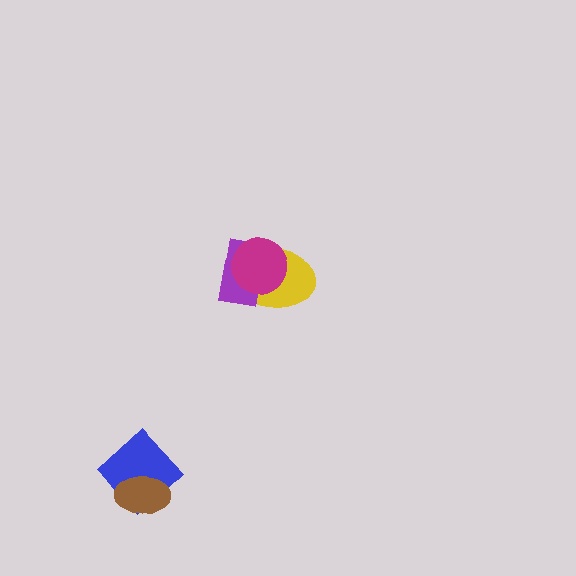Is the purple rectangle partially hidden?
Yes, it is partially covered by another shape.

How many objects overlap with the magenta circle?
2 objects overlap with the magenta circle.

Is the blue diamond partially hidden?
Yes, it is partially covered by another shape.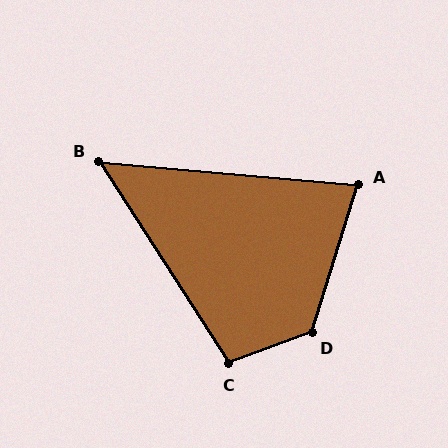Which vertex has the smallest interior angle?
B, at approximately 52 degrees.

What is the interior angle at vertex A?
Approximately 78 degrees (acute).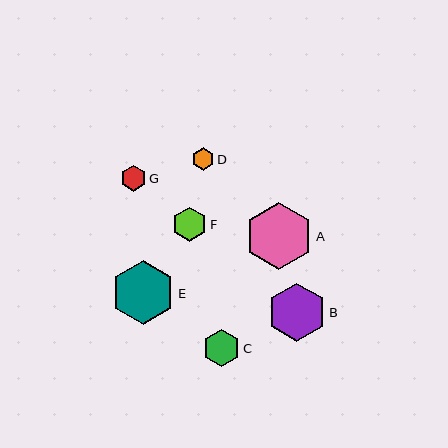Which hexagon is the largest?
Hexagon A is the largest with a size of approximately 68 pixels.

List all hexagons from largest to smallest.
From largest to smallest: A, E, B, C, F, G, D.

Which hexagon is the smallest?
Hexagon D is the smallest with a size of approximately 23 pixels.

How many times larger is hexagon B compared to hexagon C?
Hexagon B is approximately 1.6 times the size of hexagon C.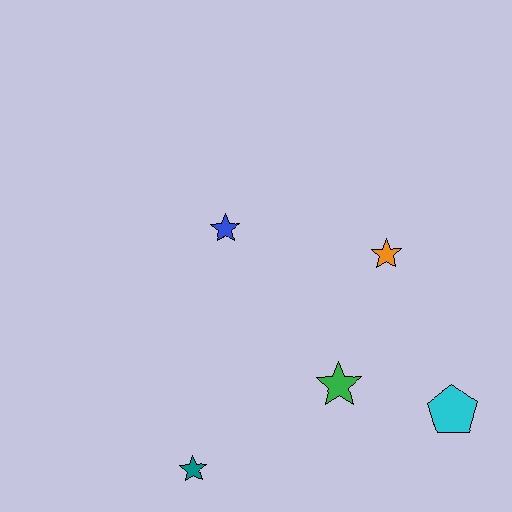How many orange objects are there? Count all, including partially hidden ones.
There is 1 orange object.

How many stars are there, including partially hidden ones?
There are 4 stars.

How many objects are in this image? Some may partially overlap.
There are 5 objects.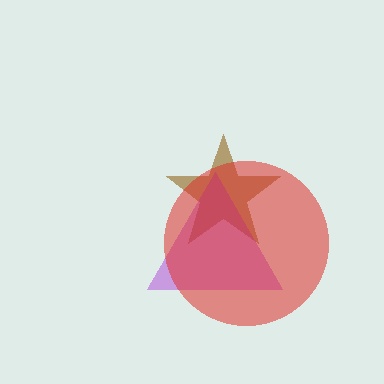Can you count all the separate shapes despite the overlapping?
Yes, there are 3 separate shapes.